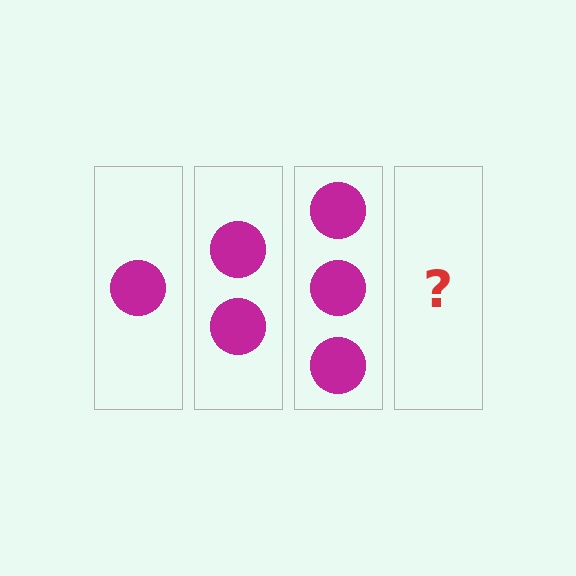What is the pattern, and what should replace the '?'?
The pattern is that each step adds one more circle. The '?' should be 4 circles.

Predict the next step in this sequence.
The next step is 4 circles.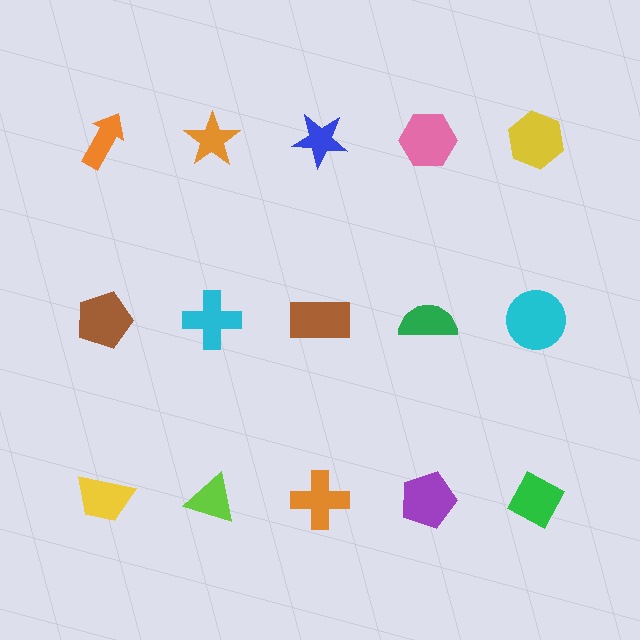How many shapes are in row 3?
5 shapes.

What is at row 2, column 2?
A cyan cross.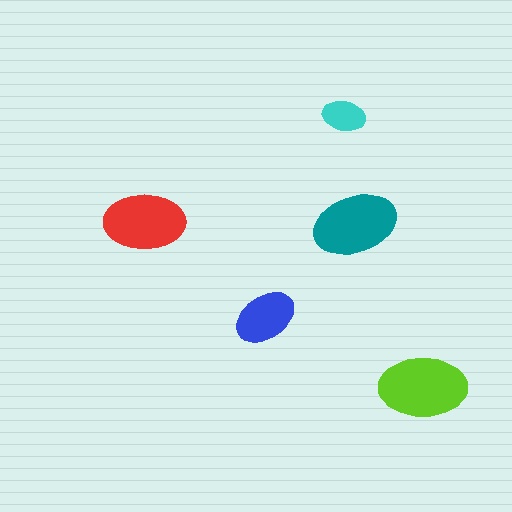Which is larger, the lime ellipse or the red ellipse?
The lime one.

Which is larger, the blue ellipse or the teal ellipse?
The teal one.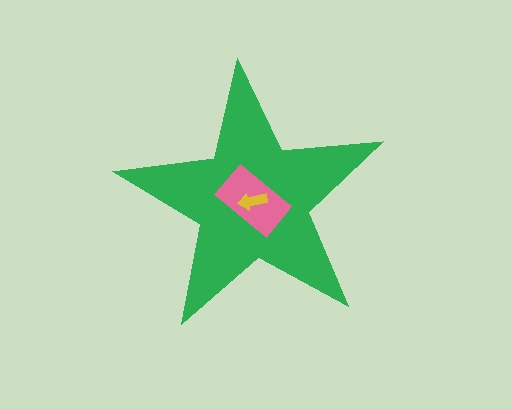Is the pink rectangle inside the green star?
Yes.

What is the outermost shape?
The green star.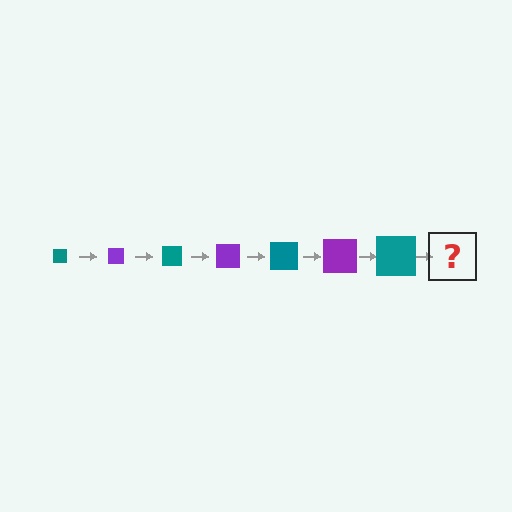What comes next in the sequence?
The next element should be a purple square, larger than the previous one.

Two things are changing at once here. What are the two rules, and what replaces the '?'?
The two rules are that the square grows larger each step and the color cycles through teal and purple. The '?' should be a purple square, larger than the previous one.